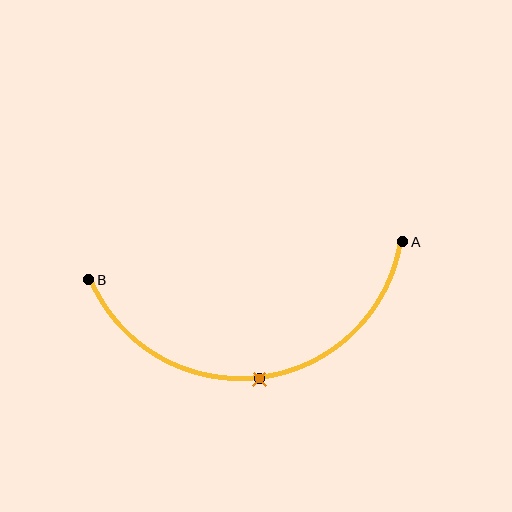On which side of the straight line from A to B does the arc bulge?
The arc bulges below the straight line connecting A and B.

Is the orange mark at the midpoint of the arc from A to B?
Yes. The orange mark lies on the arc at equal arc-length from both A and B — it is the arc midpoint.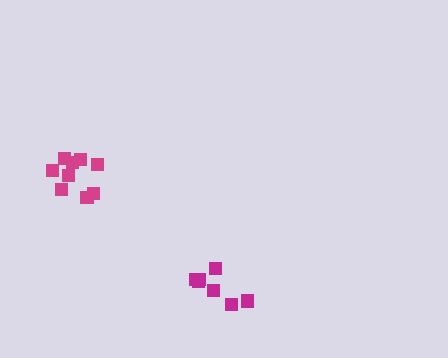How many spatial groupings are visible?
There are 2 spatial groupings.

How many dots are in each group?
Group 1: 9 dots, Group 2: 7 dots (16 total).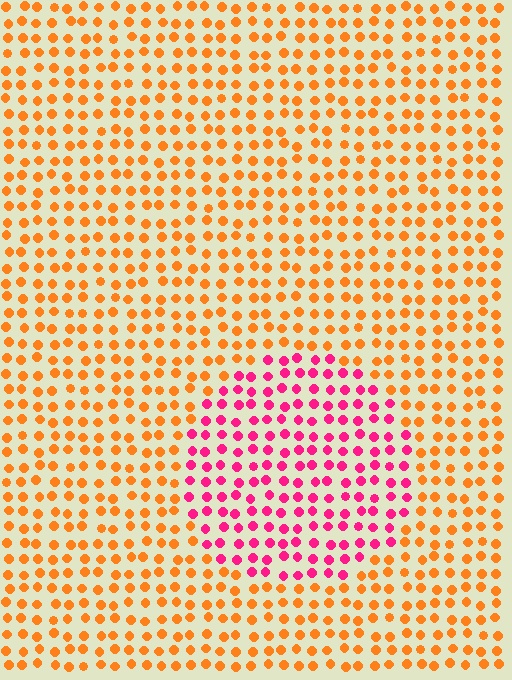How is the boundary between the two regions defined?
The boundary is defined purely by a slight shift in hue (about 56 degrees). Spacing, size, and orientation are identical on both sides.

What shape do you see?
I see a circle.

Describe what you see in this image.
The image is filled with small orange elements in a uniform arrangement. A circle-shaped region is visible where the elements are tinted to a slightly different hue, forming a subtle color boundary.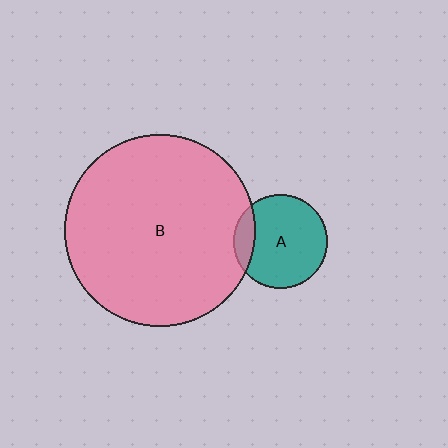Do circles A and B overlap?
Yes.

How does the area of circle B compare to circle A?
Approximately 4.2 times.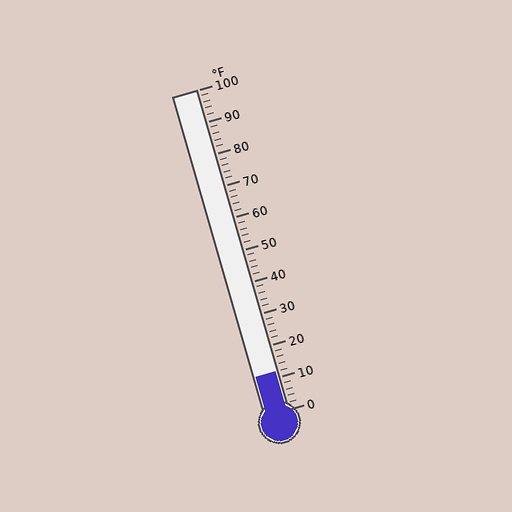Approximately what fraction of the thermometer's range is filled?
The thermometer is filled to approximately 10% of its range.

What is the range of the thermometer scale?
The thermometer scale ranges from 0°F to 100°F.